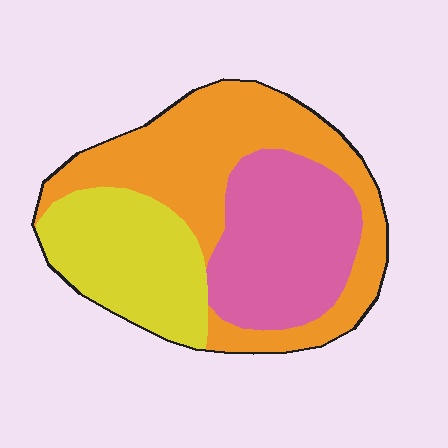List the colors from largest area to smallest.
From largest to smallest: orange, pink, yellow.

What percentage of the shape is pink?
Pink takes up about one third (1/3) of the shape.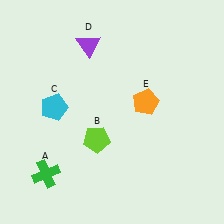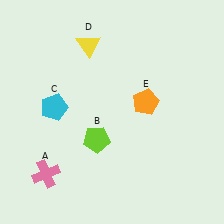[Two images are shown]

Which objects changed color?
A changed from green to pink. D changed from purple to yellow.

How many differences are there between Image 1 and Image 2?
There are 2 differences between the two images.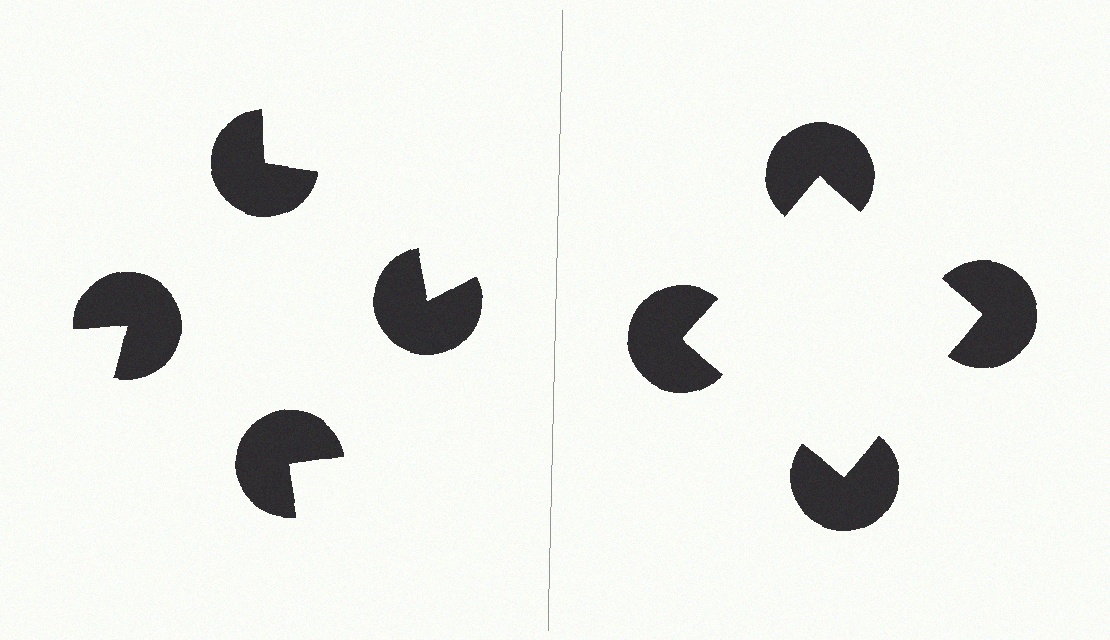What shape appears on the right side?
An illusory square.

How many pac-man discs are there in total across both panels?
8 — 4 on each side.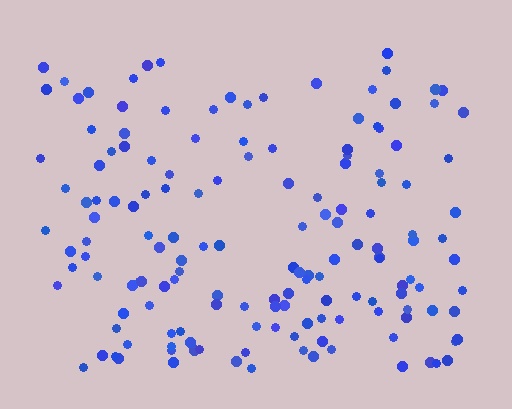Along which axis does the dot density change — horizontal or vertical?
Vertical.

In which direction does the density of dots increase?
From top to bottom, with the bottom side densest.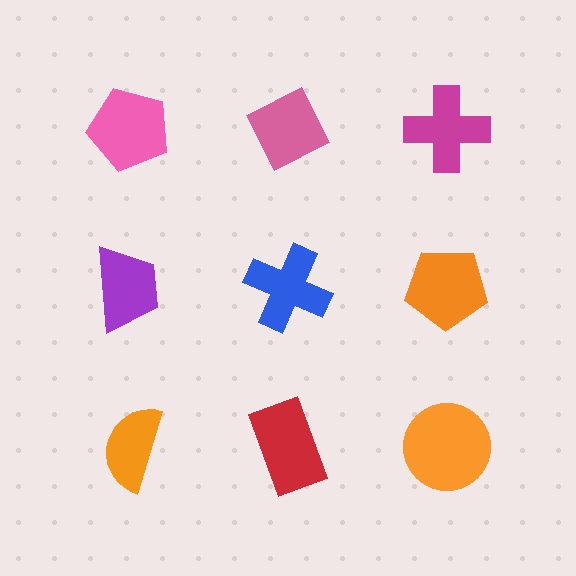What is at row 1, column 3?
A magenta cross.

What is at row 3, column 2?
A red rectangle.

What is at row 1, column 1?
A pink pentagon.